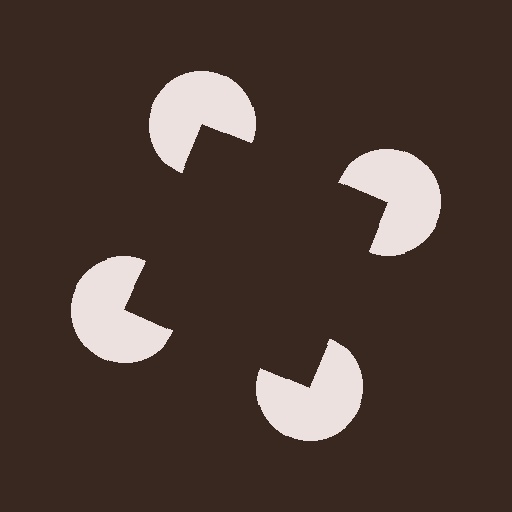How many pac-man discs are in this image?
There are 4 — one at each vertex of the illusory square.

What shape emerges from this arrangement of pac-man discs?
An illusory square — its edges are inferred from the aligned wedge cuts in the pac-man discs, not physically drawn.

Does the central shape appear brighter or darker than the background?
It typically appears slightly darker than the background, even though no actual brightness change is drawn.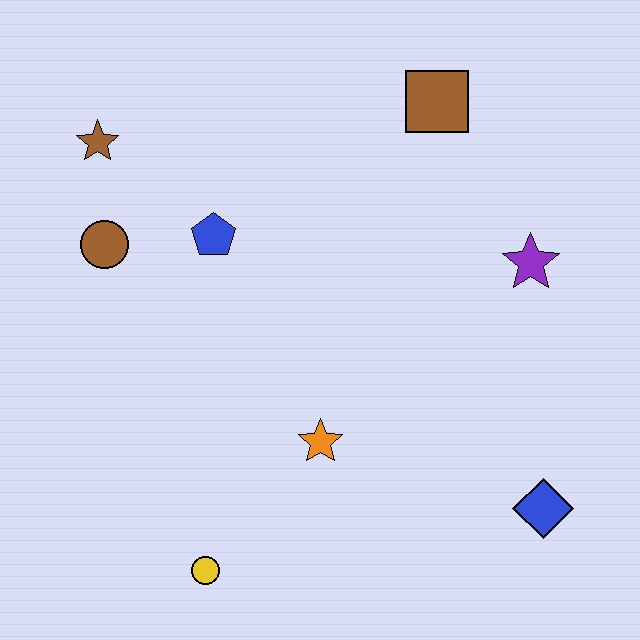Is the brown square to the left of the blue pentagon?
No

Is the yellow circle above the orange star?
No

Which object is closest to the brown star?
The brown circle is closest to the brown star.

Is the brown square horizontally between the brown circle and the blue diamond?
Yes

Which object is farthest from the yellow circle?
The brown square is farthest from the yellow circle.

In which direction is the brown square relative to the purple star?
The brown square is above the purple star.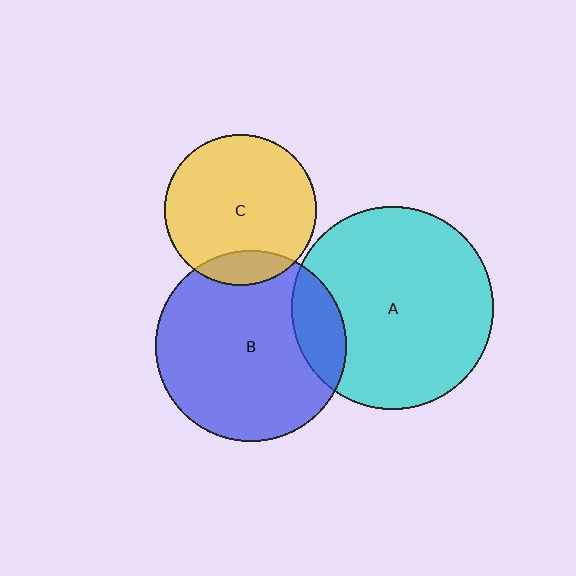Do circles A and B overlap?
Yes.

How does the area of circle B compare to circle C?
Approximately 1.6 times.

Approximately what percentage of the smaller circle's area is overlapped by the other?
Approximately 15%.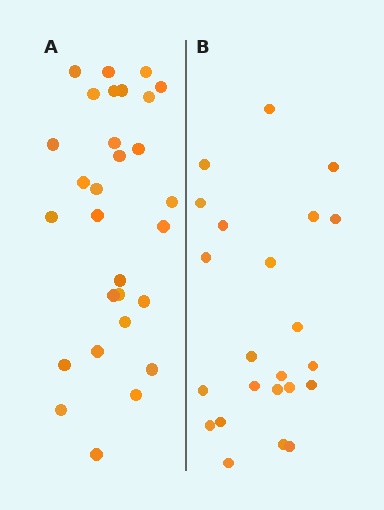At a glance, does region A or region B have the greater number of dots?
Region A (the left region) has more dots.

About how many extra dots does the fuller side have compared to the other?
Region A has about 6 more dots than region B.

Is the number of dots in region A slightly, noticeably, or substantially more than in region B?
Region A has noticeably more, but not dramatically so. The ratio is roughly 1.3 to 1.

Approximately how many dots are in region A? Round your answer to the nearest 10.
About 30 dots. (The exact count is 29, which rounds to 30.)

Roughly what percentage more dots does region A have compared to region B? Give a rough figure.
About 25% more.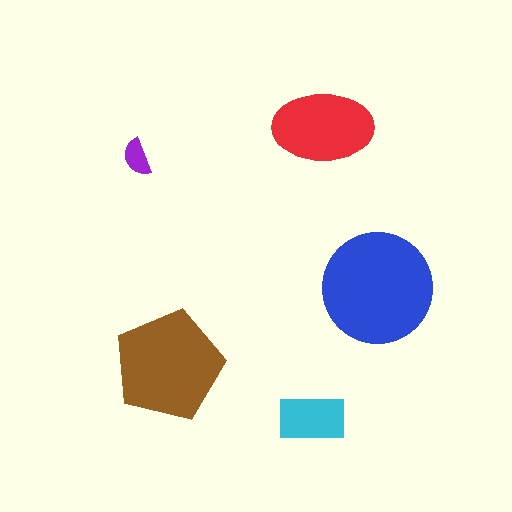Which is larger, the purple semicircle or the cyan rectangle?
The cyan rectangle.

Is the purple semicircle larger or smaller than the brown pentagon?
Smaller.